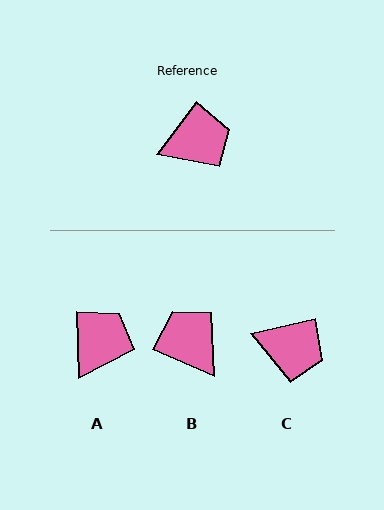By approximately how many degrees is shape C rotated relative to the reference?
Approximately 39 degrees clockwise.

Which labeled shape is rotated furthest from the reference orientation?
B, about 104 degrees away.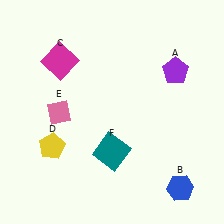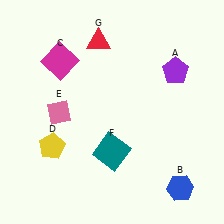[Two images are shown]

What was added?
A red triangle (G) was added in Image 2.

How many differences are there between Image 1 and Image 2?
There is 1 difference between the two images.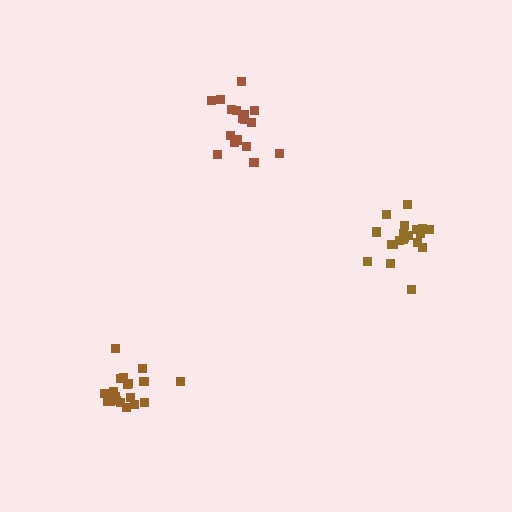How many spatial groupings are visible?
There are 3 spatial groupings.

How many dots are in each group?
Group 1: 17 dots, Group 2: 20 dots, Group 3: 20 dots (57 total).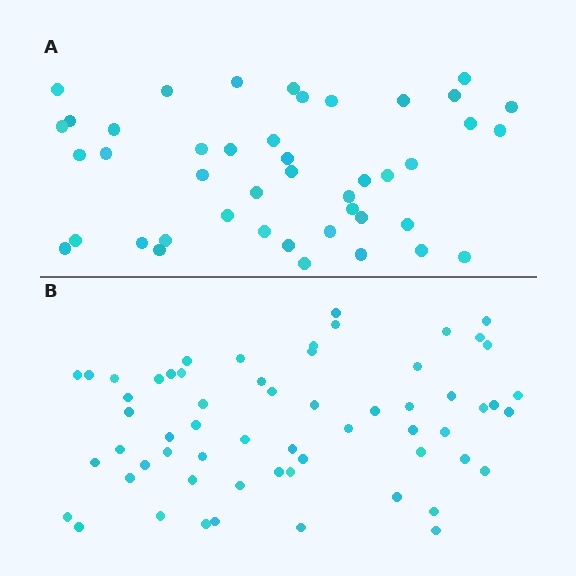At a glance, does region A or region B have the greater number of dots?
Region B (the bottom region) has more dots.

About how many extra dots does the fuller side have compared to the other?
Region B has approximately 15 more dots than region A.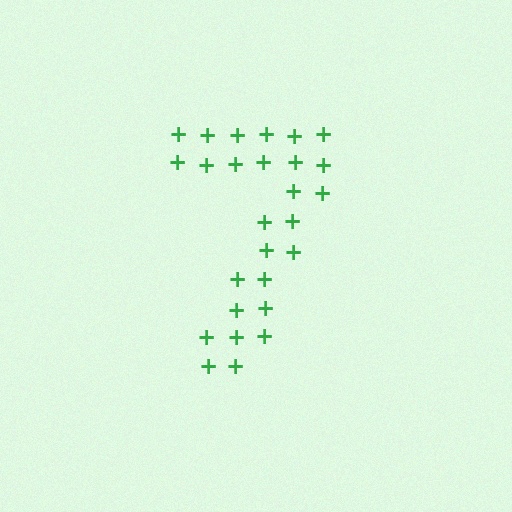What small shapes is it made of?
It is made of small plus signs.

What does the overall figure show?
The overall figure shows the digit 7.